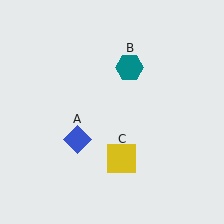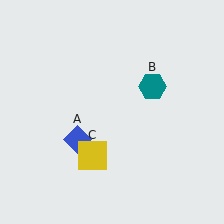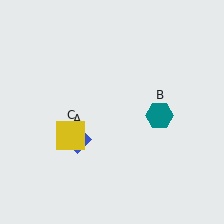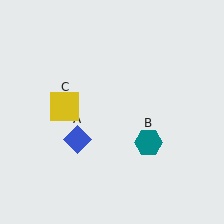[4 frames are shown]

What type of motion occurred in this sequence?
The teal hexagon (object B), yellow square (object C) rotated clockwise around the center of the scene.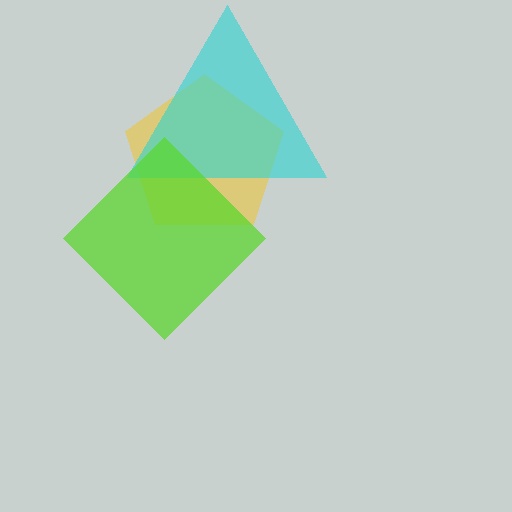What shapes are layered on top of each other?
The layered shapes are: a yellow pentagon, a cyan triangle, a lime diamond.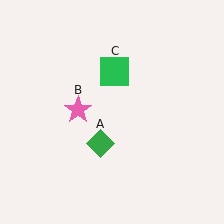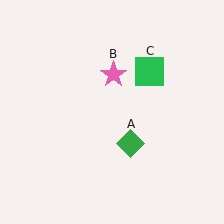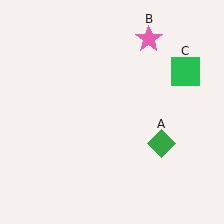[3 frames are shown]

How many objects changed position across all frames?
3 objects changed position: green diamond (object A), pink star (object B), green square (object C).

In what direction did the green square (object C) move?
The green square (object C) moved right.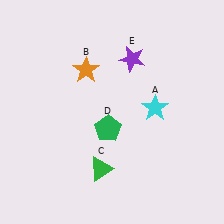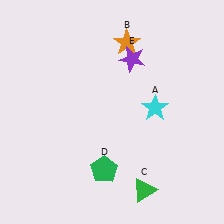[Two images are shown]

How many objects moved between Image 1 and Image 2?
3 objects moved between the two images.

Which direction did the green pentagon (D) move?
The green pentagon (D) moved down.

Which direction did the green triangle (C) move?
The green triangle (C) moved right.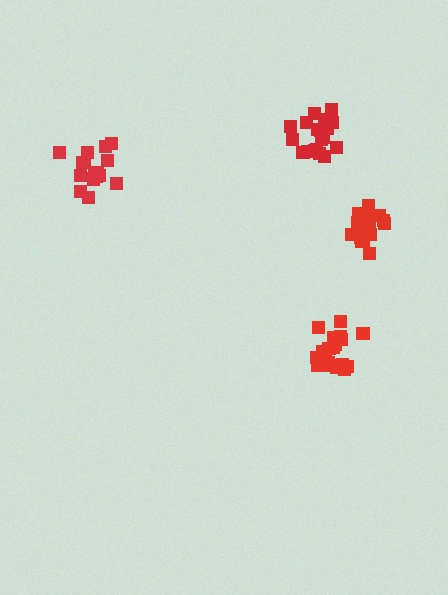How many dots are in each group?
Group 1: 19 dots, Group 2: 21 dots, Group 3: 19 dots, Group 4: 17 dots (76 total).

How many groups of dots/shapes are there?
There are 4 groups.